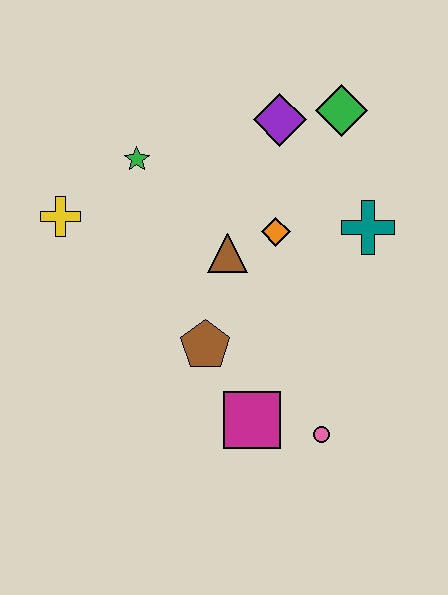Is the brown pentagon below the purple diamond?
Yes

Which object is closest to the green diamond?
The purple diamond is closest to the green diamond.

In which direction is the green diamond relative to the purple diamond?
The green diamond is to the right of the purple diamond.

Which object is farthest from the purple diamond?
The pink circle is farthest from the purple diamond.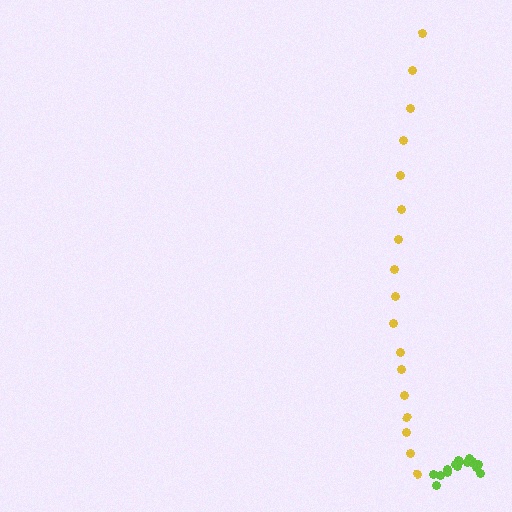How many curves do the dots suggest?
There are 2 distinct paths.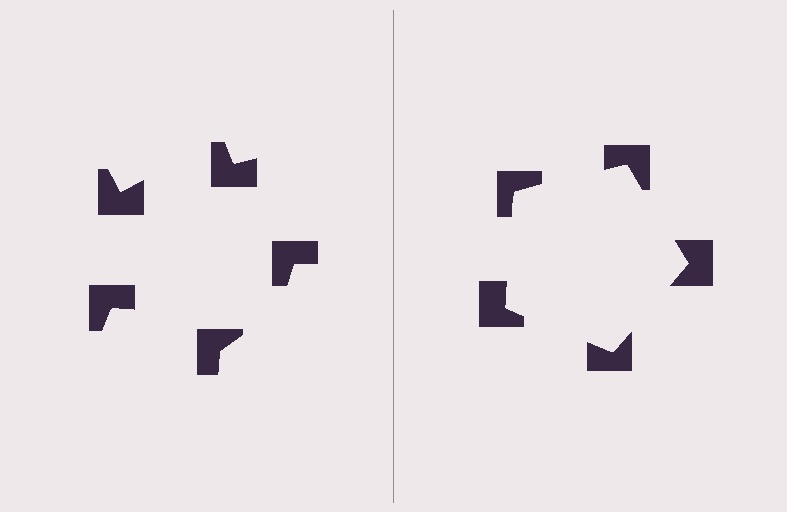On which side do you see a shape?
An illusory pentagon appears on the right side. On the left side the wedge cuts are rotated, so no coherent shape forms.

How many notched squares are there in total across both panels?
10 — 5 on each side.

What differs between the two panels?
The notched squares are positioned identically on both sides; only the wedge orientations differ. On the right they align to a pentagon; on the left they are misaligned.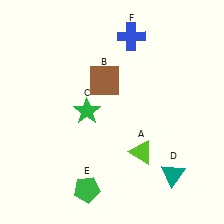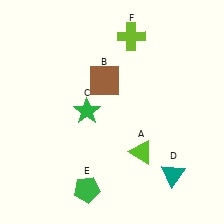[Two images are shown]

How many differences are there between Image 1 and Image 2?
There is 1 difference between the two images.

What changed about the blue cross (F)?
In Image 1, F is blue. In Image 2, it changed to lime.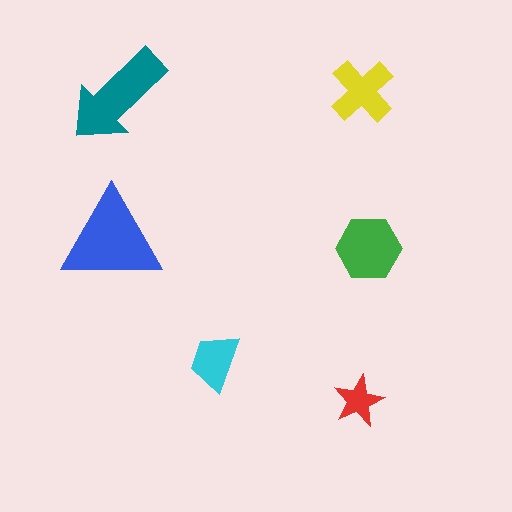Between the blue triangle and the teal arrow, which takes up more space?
The blue triangle.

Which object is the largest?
The blue triangle.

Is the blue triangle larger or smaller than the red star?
Larger.